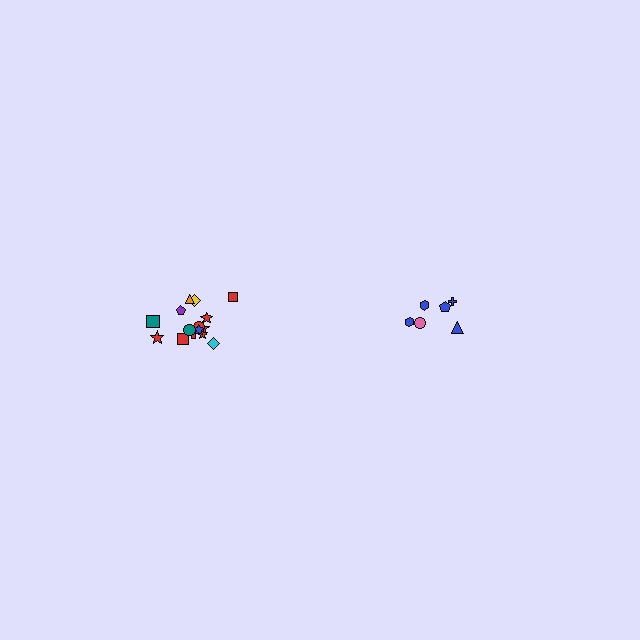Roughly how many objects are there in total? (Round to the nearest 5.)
Roughly 20 objects in total.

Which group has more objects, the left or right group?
The left group.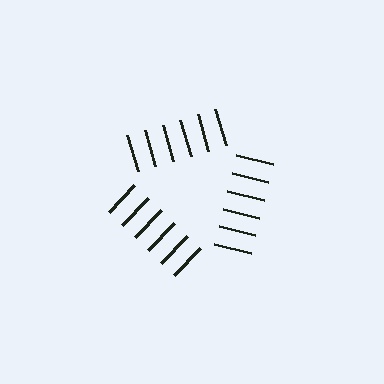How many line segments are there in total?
18 — 6 along each of the 3 edges.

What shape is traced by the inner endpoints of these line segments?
An illusory triangle — the line segments terminate on its edges but no continuous stroke is drawn.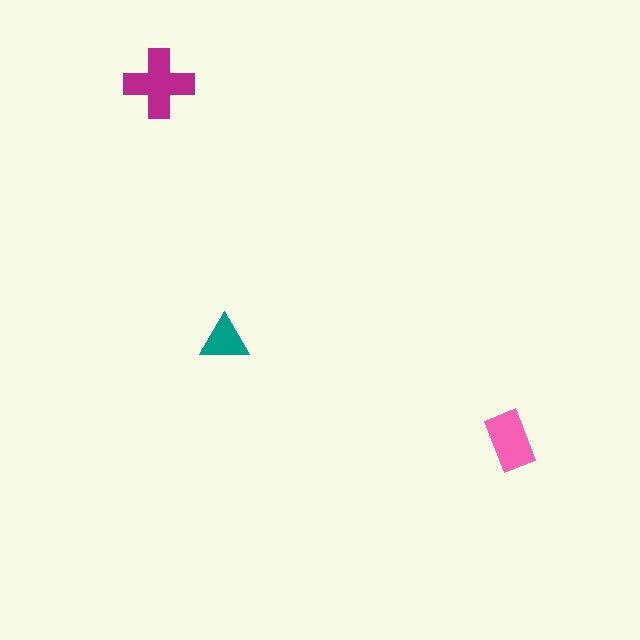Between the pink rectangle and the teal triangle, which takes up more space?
The pink rectangle.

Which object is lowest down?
The pink rectangle is bottommost.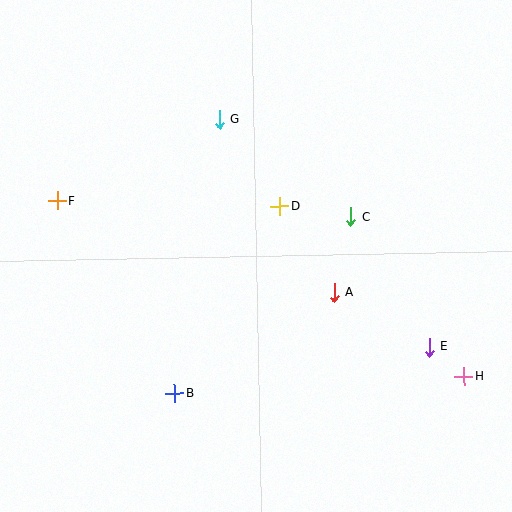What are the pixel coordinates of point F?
Point F is at (57, 201).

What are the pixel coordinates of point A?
Point A is at (334, 293).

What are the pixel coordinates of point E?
Point E is at (429, 347).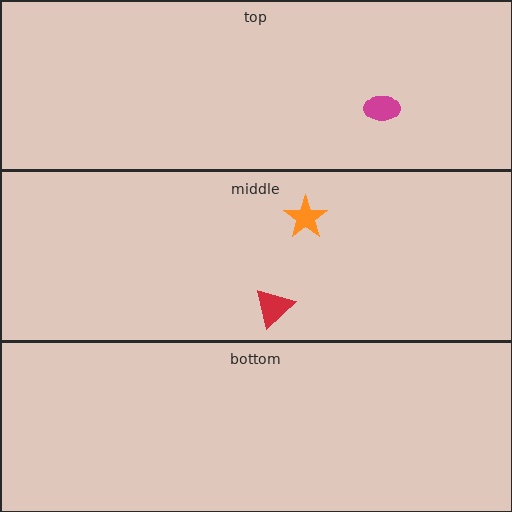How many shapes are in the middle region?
2.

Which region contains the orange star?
The middle region.